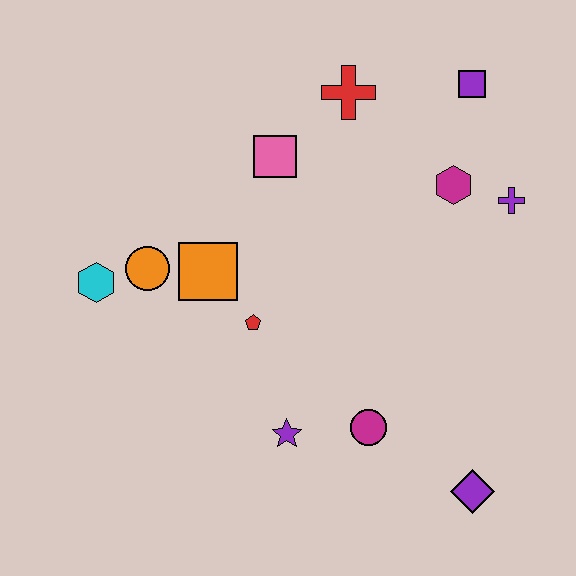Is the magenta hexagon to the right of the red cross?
Yes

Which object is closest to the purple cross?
The magenta hexagon is closest to the purple cross.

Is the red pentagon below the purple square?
Yes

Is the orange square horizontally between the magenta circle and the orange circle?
Yes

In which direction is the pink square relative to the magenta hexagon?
The pink square is to the left of the magenta hexagon.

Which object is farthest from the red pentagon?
The purple square is farthest from the red pentagon.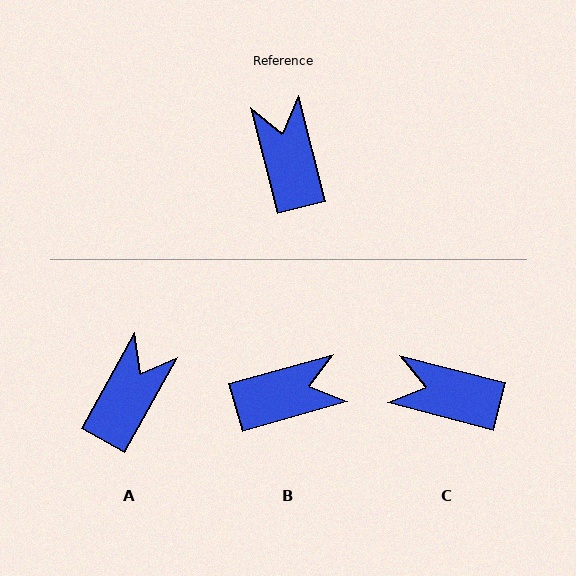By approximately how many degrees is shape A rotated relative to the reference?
Approximately 43 degrees clockwise.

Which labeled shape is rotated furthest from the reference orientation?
B, about 88 degrees away.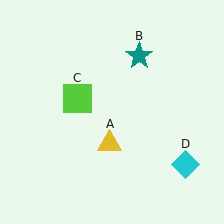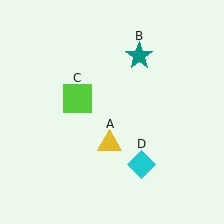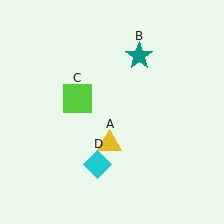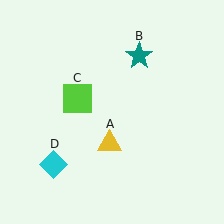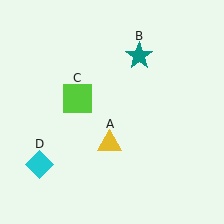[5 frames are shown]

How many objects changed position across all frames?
1 object changed position: cyan diamond (object D).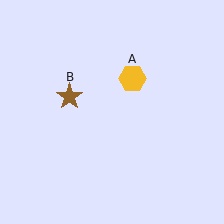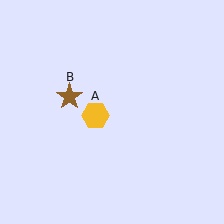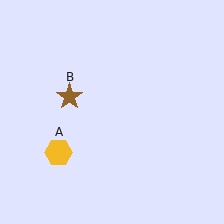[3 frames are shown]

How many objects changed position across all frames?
1 object changed position: yellow hexagon (object A).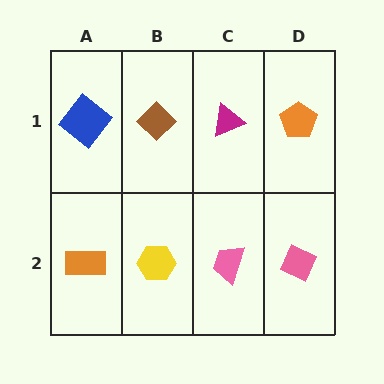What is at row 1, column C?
A magenta triangle.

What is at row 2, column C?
A pink trapezoid.